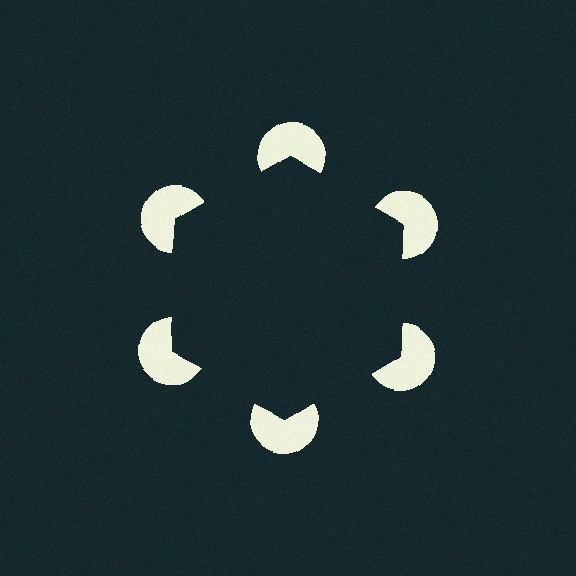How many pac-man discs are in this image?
There are 6 — one at each vertex of the illusory hexagon.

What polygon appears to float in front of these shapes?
An illusory hexagon — its edges are inferred from the aligned wedge cuts in the pac-man discs, not physically drawn.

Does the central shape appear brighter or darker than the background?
It typically appears slightly darker than the background, even though no actual brightness change is drawn.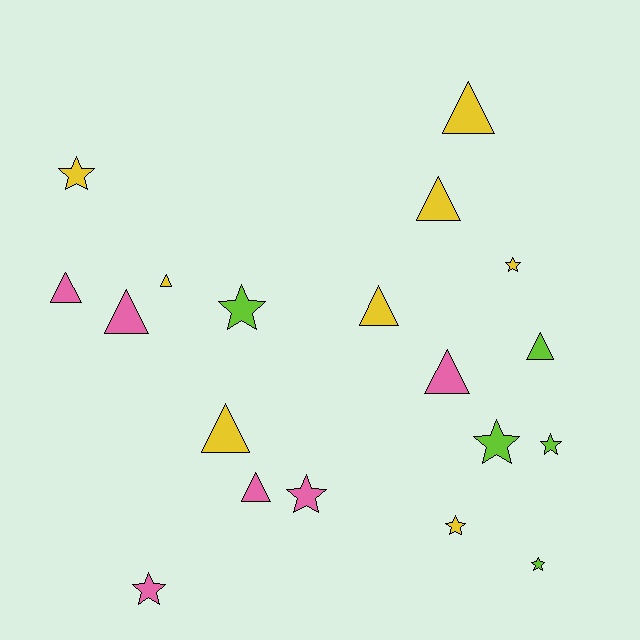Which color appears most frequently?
Yellow, with 8 objects.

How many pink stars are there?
There are 2 pink stars.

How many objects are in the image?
There are 19 objects.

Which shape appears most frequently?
Triangle, with 10 objects.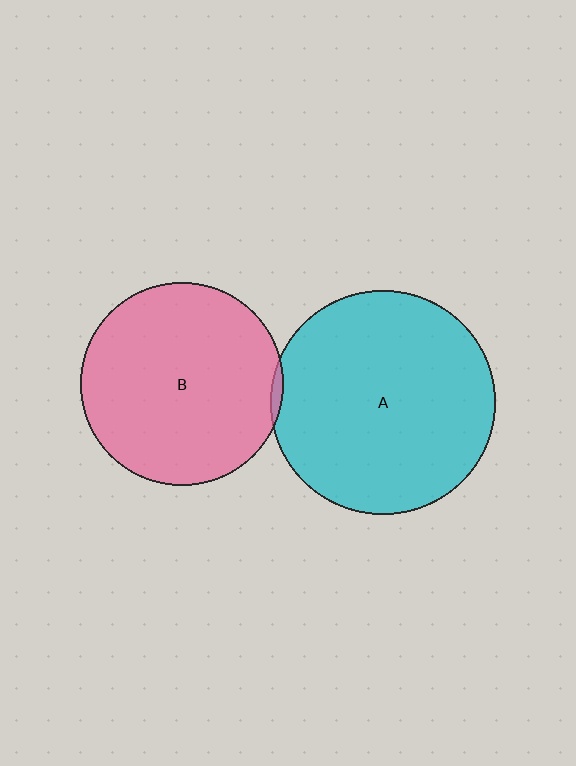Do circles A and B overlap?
Yes.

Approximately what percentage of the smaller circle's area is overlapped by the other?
Approximately 5%.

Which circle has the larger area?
Circle A (cyan).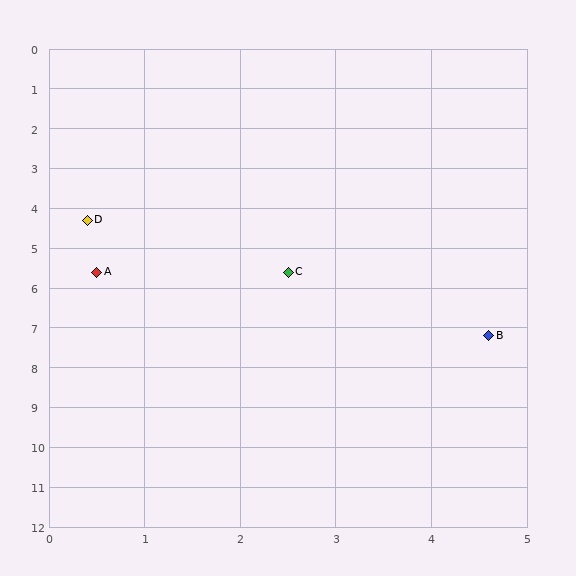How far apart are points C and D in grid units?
Points C and D are about 2.5 grid units apart.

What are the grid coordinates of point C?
Point C is at approximately (2.5, 5.6).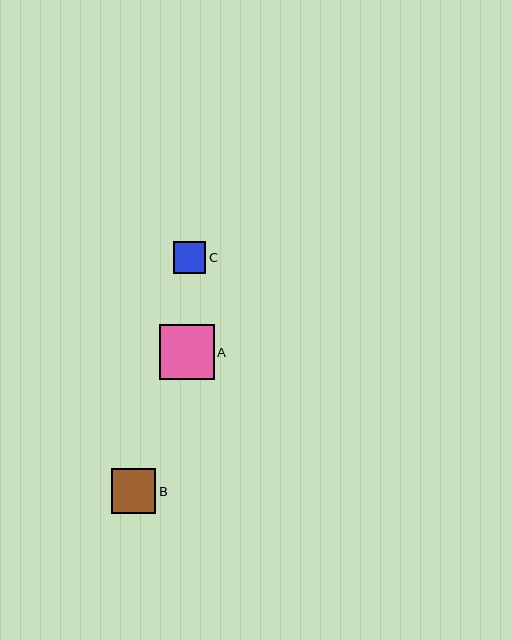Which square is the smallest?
Square C is the smallest with a size of approximately 32 pixels.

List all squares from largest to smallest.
From largest to smallest: A, B, C.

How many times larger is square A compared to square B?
Square A is approximately 1.2 times the size of square B.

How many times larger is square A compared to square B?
Square A is approximately 1.2 times the size of square B.